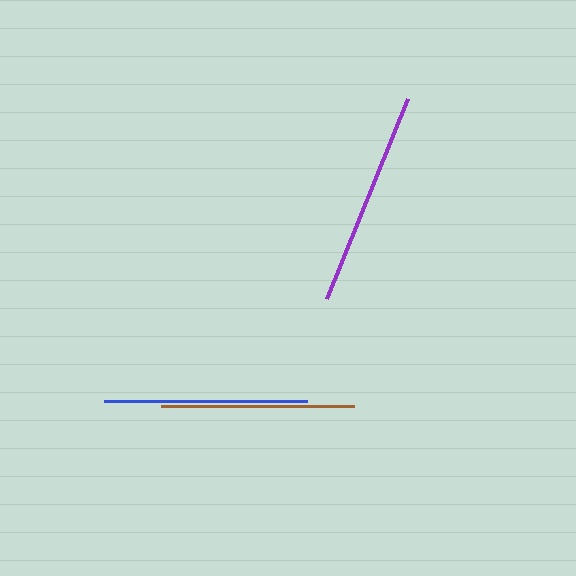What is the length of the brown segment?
The brown segment is approximately 193 pixels long.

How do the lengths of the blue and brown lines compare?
The blue and brown lines are approximately the same length.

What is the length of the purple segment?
The purple segment is approximately 216 pixels long.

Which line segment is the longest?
The purple line is the longest at approximately 216 pixels.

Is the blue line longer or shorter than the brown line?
The blue line is longer than the brown line.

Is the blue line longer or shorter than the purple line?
The purple line is longer than the blue line.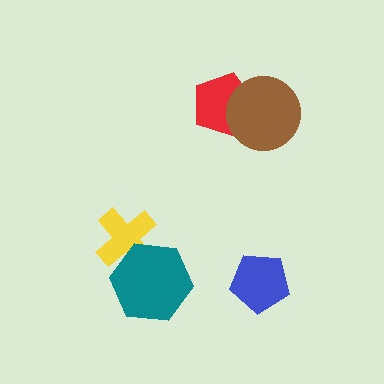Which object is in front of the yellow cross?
The teal hexagon is in front of the yellow cross.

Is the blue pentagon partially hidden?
No, no other shape covers it.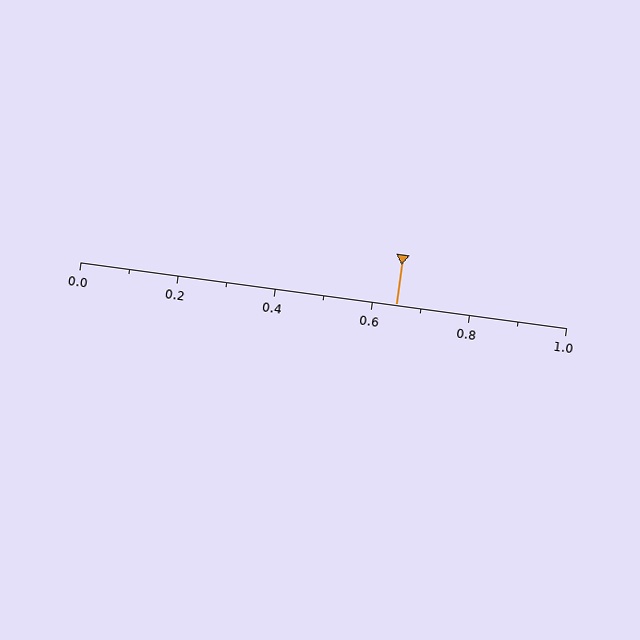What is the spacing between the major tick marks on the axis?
The major ticks are spaced 0.2 apart.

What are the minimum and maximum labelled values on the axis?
The axis runs from 0.0 to 1.0.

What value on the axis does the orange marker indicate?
The marker indicates approximately 0.65.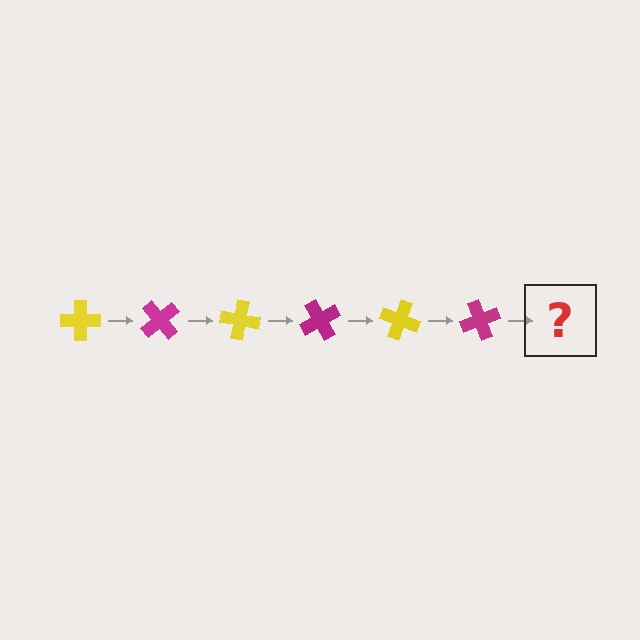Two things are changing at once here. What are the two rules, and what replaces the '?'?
The two rules are that it rotates 50 degrees each step and the color cycles through yellow and magenta. The '?' should be a yellow cross, rotated 300 degrees from the start.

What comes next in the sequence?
The next element should be a yellow cross, rotated 300 degrees from the start.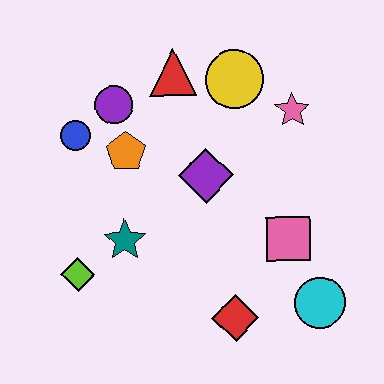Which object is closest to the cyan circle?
The pink square is closest to the cyan circle.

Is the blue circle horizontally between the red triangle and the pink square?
No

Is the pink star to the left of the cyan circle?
Yes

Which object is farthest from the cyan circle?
The blue circle is farthest from the cyan circle.